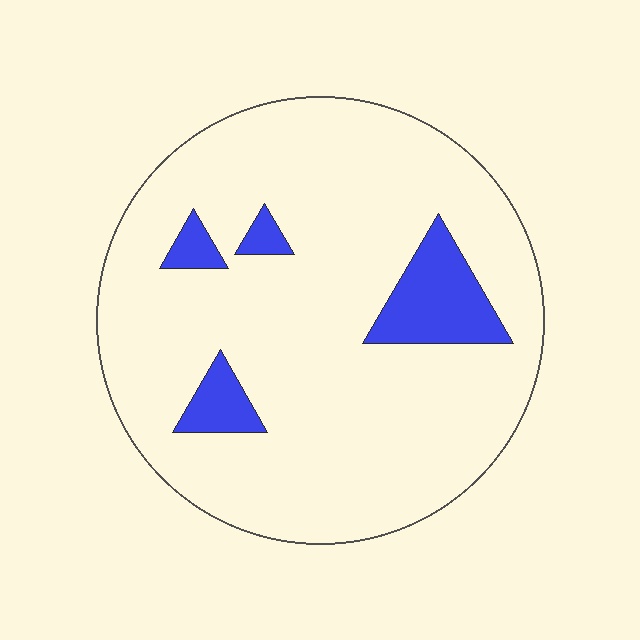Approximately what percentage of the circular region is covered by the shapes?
Approximately 10%.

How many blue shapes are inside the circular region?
4.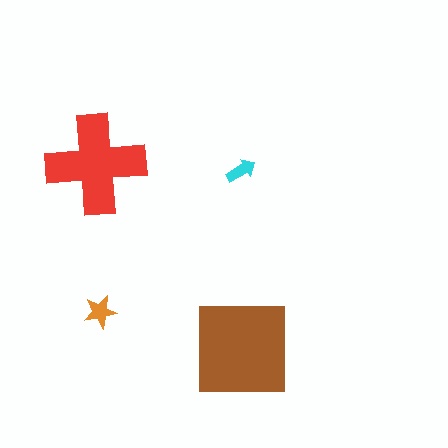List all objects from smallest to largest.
The cyan arrow, the orange star, the red cross, the brown square.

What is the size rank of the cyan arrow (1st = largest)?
4th.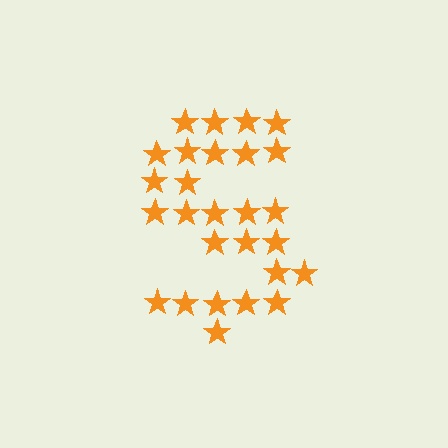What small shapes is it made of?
It is made of small stars.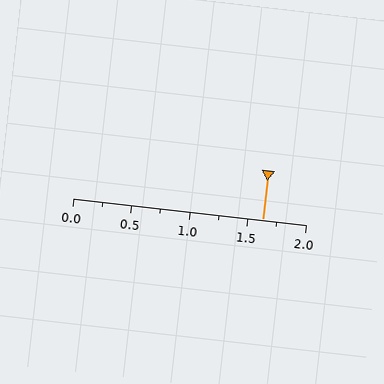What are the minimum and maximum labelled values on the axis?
The axis runs from 0.0 to 2.0.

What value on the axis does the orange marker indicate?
The marker indicates approximately 1.62.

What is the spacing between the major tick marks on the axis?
The major ticks are spaced 0.5 apart.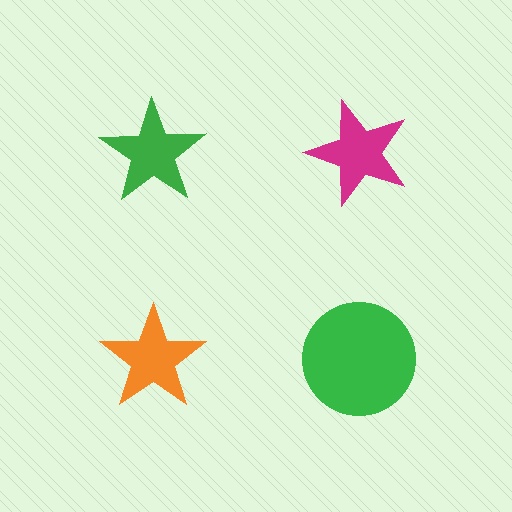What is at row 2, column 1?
An orange star.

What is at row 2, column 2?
A green circle.